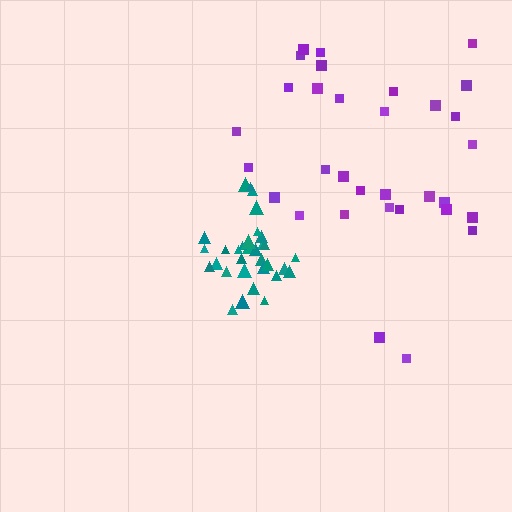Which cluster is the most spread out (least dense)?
Purple.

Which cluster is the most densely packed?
Teal.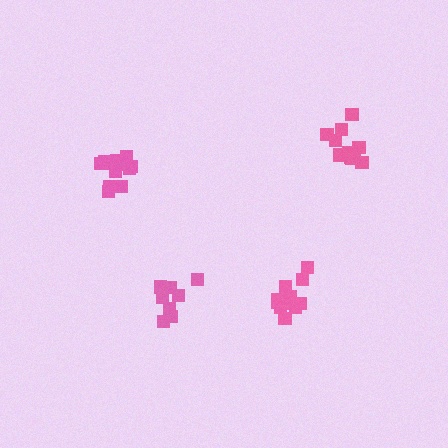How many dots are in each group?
Group 1: 14 dots, Group 2: 11 dots, Group 3: 12 dots, Group 4: 8 dots (45 total).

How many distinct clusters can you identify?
There are 4 distinct clusters.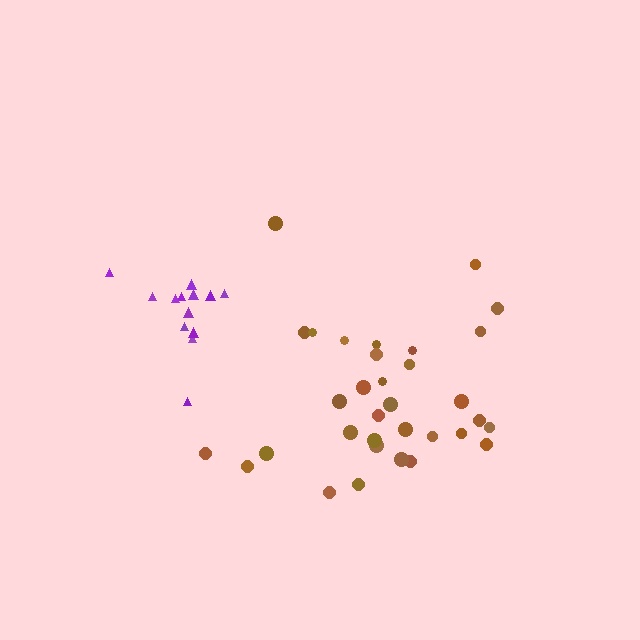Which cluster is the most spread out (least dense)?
Brown.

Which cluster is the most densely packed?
Purple.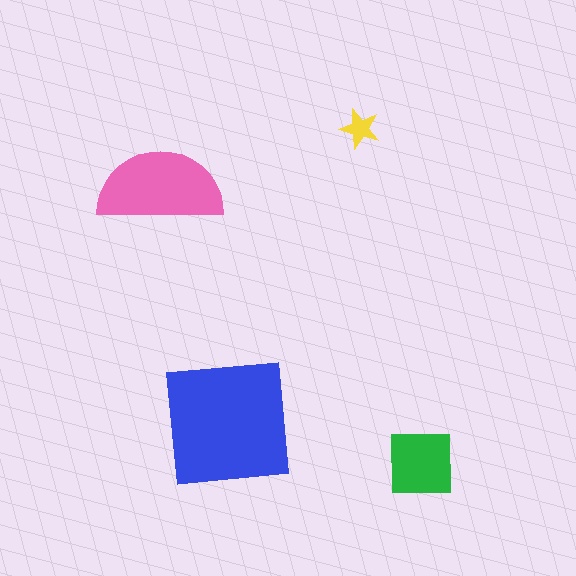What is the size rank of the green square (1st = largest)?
3rd.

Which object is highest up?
The yellow star is topmost.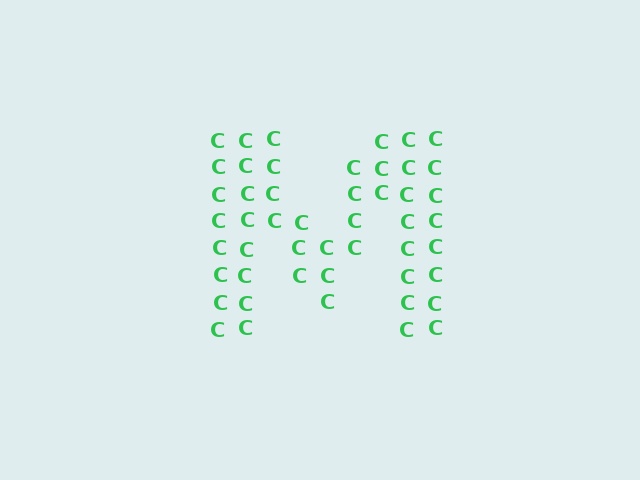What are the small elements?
The small elements are letter C's.